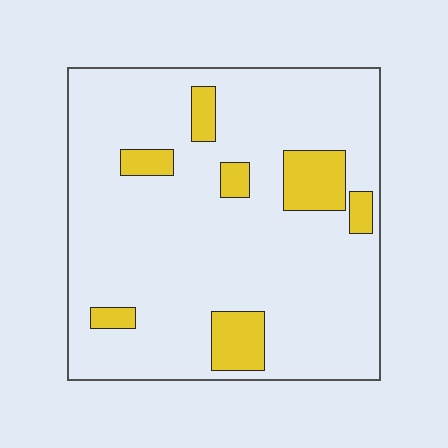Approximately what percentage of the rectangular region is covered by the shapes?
Approximately 15%.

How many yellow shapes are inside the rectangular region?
7.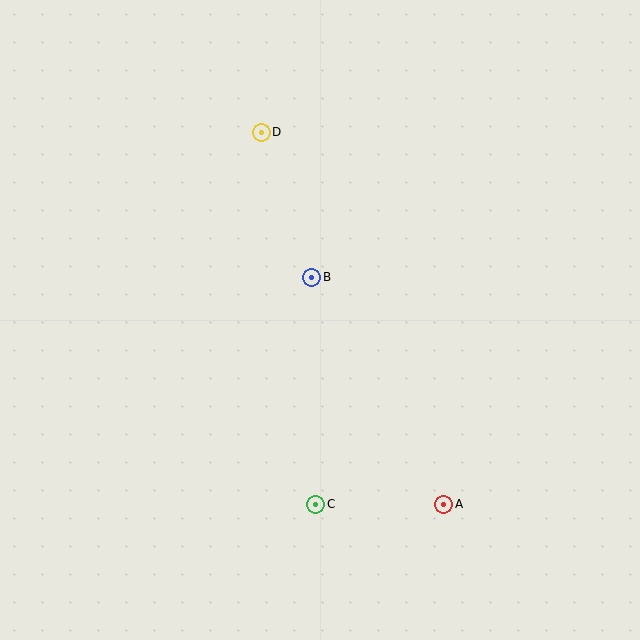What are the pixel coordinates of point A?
Point A is at (444, 504).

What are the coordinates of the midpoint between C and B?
The midpoint between C and B is at (314, 391).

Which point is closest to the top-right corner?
Point D is closest to the top-right corner.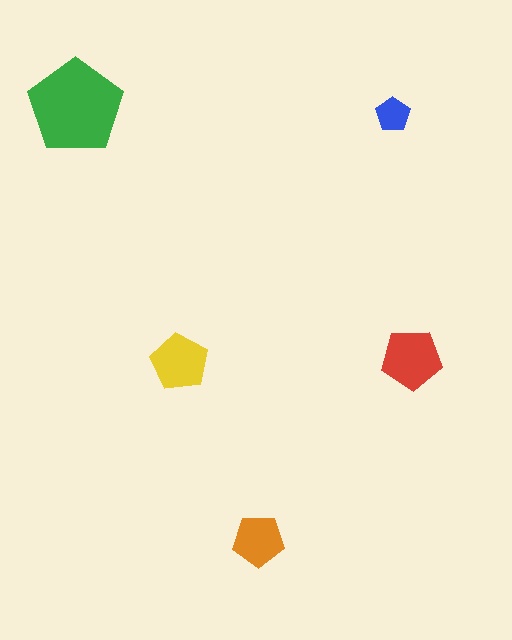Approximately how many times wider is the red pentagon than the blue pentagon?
About 2 times wider.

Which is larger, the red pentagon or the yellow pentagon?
The red one.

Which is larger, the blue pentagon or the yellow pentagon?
The yellow one.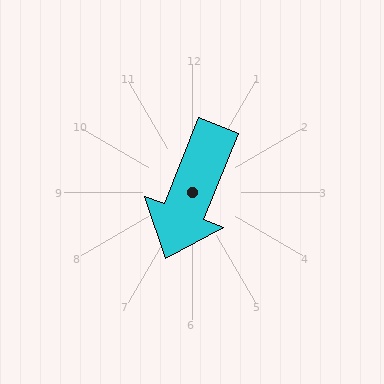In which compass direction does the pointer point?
South.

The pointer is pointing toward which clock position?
Roughly 7 o'clock.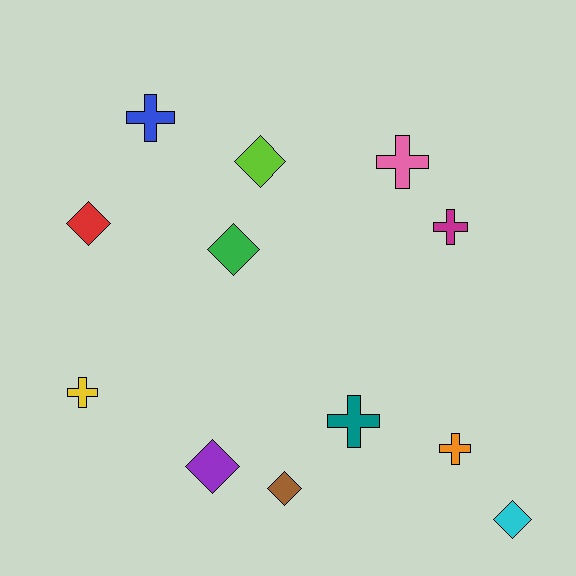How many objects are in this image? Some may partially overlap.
There are 12 objects.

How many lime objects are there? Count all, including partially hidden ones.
There is 1 lime object.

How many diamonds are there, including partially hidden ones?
There are 6 diamonds.